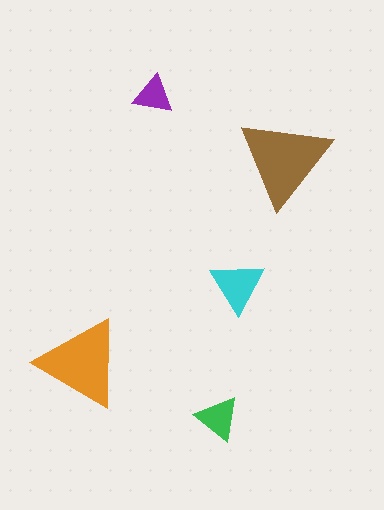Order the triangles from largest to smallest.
the brown one, the orange one, the cyan one, the green one, the purple one.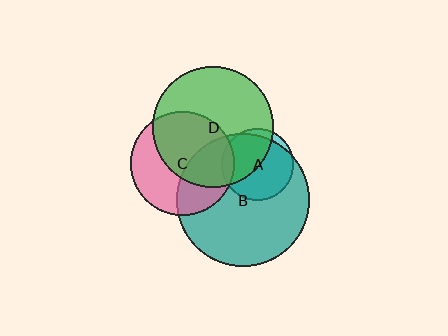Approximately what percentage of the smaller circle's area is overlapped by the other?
Approximately 55%.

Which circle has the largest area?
Circle B (teal).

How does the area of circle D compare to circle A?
Approximately 2.8 times.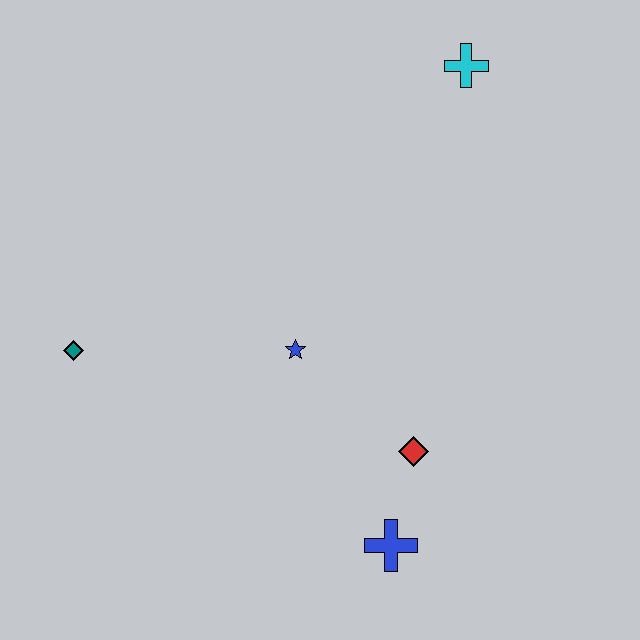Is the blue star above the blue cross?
Yes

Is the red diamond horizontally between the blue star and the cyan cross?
Yes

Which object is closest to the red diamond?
The blue cross is closest to the red diamond.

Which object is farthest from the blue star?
The cyan cross is farthest from the blue star.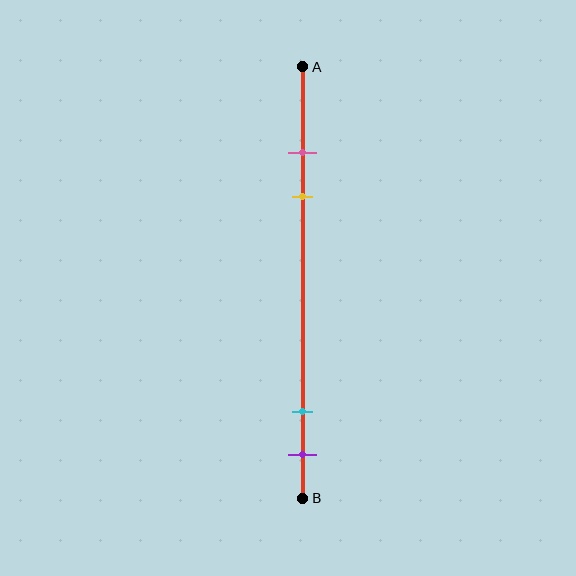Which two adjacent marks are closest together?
The pink and yellow marks are the closest adjacent pair.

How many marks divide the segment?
There are 4 marks dividing the segment.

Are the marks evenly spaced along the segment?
No, the marks are not evenly spaced.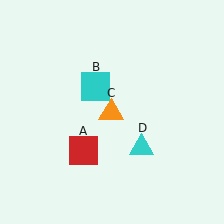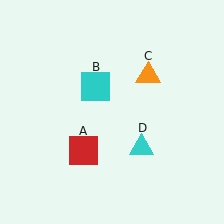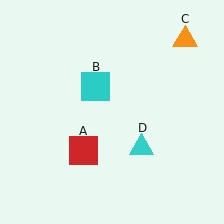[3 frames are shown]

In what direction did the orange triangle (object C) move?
The orange triangle (object C) moved up and to the right.